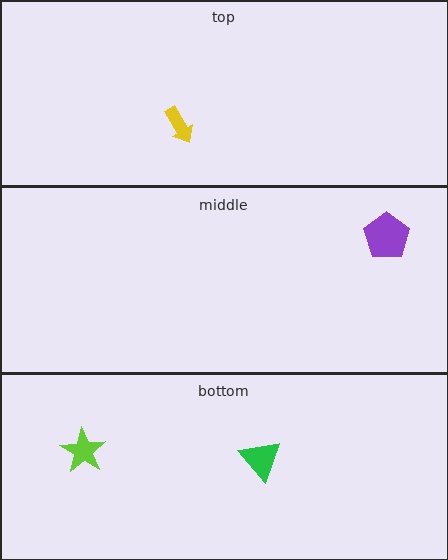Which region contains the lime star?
The bottom region.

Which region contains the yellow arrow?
The top region.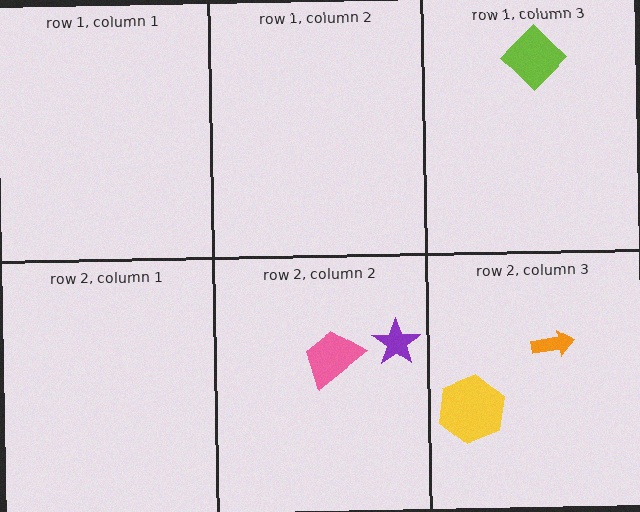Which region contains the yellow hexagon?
The row 2, column 3 region.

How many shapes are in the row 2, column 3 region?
2.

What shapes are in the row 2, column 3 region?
The orange arrow, the yellow hexagon.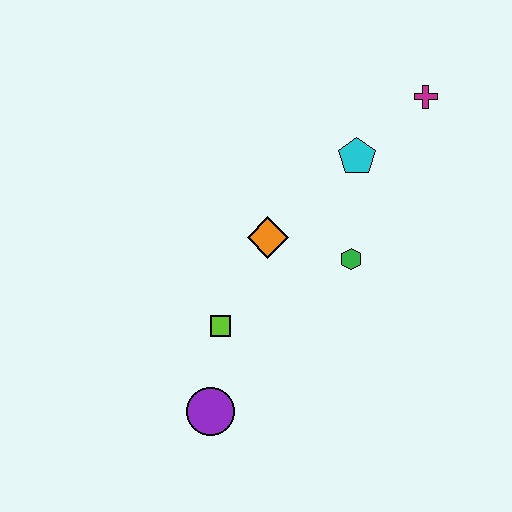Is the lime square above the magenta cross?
No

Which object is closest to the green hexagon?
The orange diamond is closest to the green hexagon.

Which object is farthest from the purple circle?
The magenta cross is farthest from the purple circle.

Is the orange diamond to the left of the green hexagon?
Yes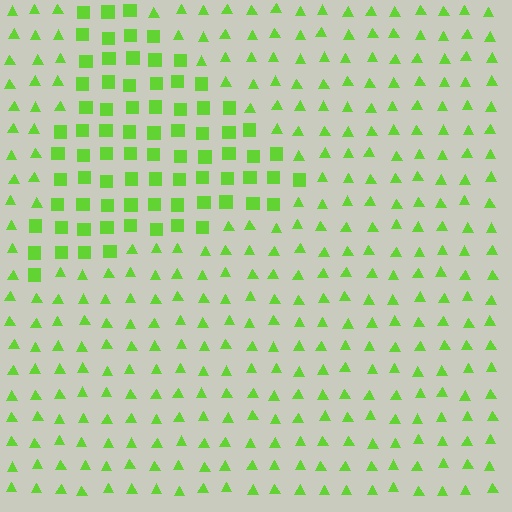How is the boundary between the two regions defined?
The boundary is defined by a change in element shape: squares inside vs. triangles outside. All elements share the same color and spacing.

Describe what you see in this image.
The image is filled with small lime elements arranged in a uniform grid. A triangle-shaped region contains squares, while the surrounding area contains triangles. The boundary is defined purely by the change in element shape.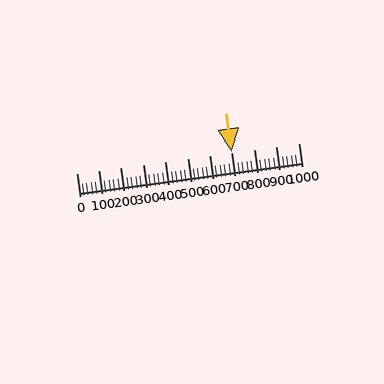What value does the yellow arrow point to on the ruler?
The yellow arrow points to approximately 700.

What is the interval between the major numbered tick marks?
The major tick marks are spaced 100 units apart.